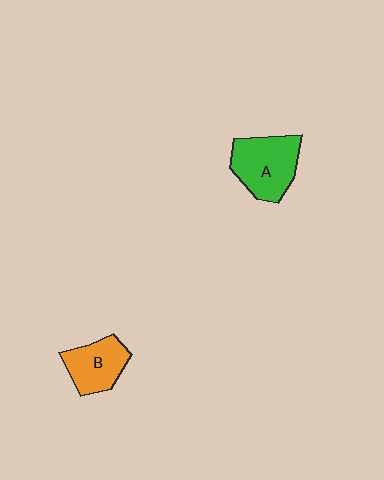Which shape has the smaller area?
Shape B (orange).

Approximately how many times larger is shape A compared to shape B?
Approximately 1.3 times.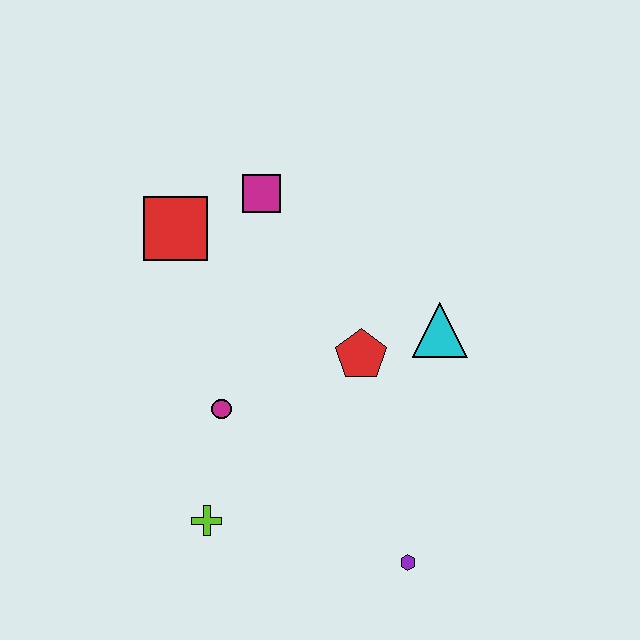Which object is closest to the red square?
The magenta square is closest to the red square.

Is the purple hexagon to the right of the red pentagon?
Yes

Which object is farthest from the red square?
The purple hexagon is farthest from the red square.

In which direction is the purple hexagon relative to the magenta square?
The purple hexagon is below the magenta square.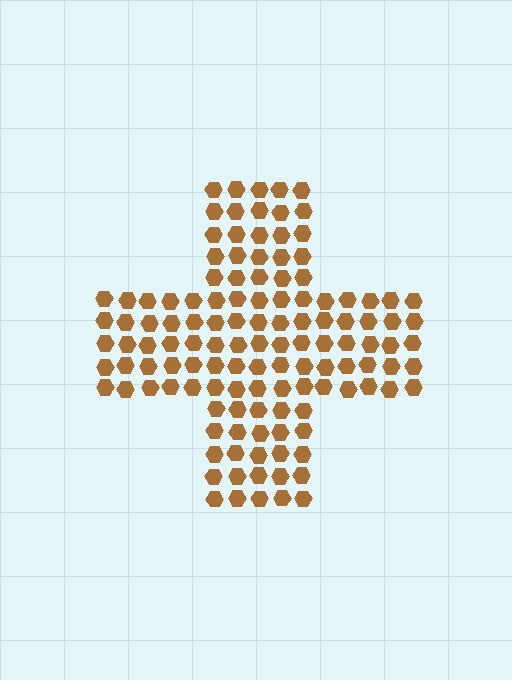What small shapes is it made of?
It is made of small hexagons.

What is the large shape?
The large shape is a cross.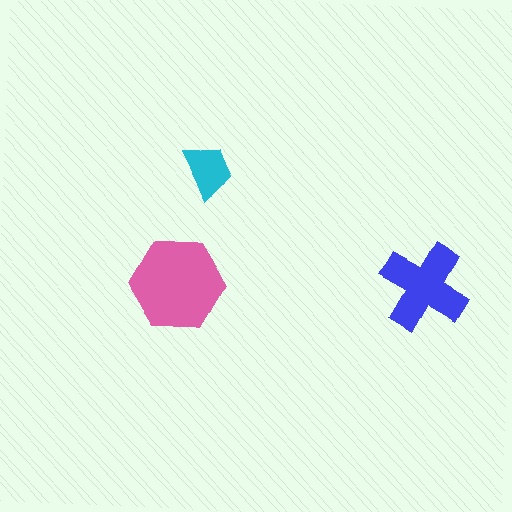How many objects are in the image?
There are 3 objects in the image.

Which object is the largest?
The pink hexagon.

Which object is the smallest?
The cyan trapezoid.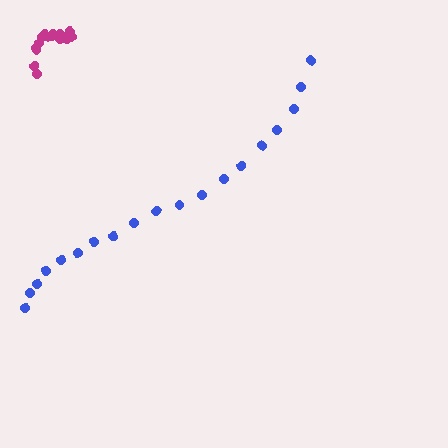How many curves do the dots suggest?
There are 2 distinct paths.